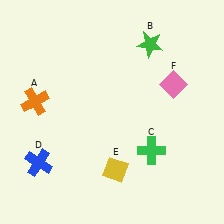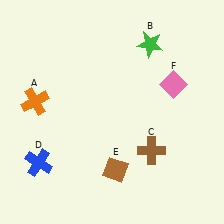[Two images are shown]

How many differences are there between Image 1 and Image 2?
There are 2 differences between the two images.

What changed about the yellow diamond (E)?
In Image 1, E is yellow. In Image 2, it changed to brown.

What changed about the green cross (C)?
In Image 1, C is green. In Image 2, it changed to brown.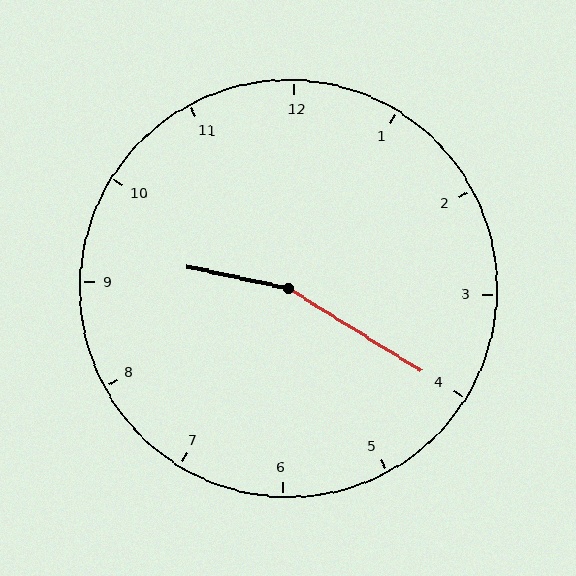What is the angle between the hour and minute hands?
Approximately 160 degrees.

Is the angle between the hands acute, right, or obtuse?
It is obtuse.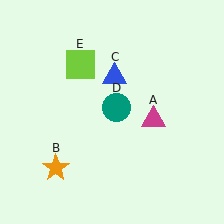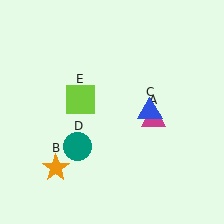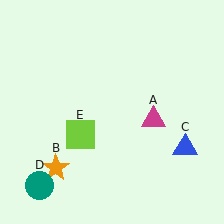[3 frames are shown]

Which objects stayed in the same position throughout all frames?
Magenta triangle (object A) and orange star (object B) remained stationary.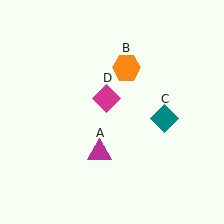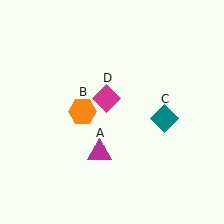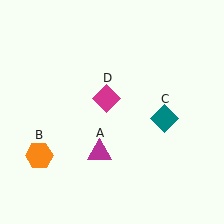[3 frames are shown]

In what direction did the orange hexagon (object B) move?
The orange hexagon (object B) moved down and to the left.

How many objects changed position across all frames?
1 object changed position: orange hexagon (object B).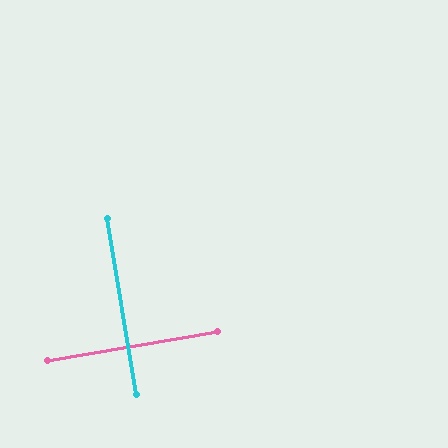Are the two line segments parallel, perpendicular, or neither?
Perpendicular — they meet at approximately 90°.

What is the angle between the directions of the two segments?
Approximately 90 degrees.